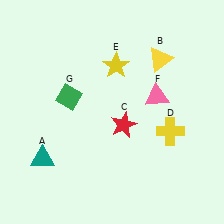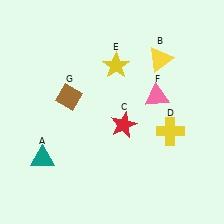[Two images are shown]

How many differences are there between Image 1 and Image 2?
There is 1 difference between the two images.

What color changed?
The diamond (G) changed from green in Image 1 to brown in Image 2.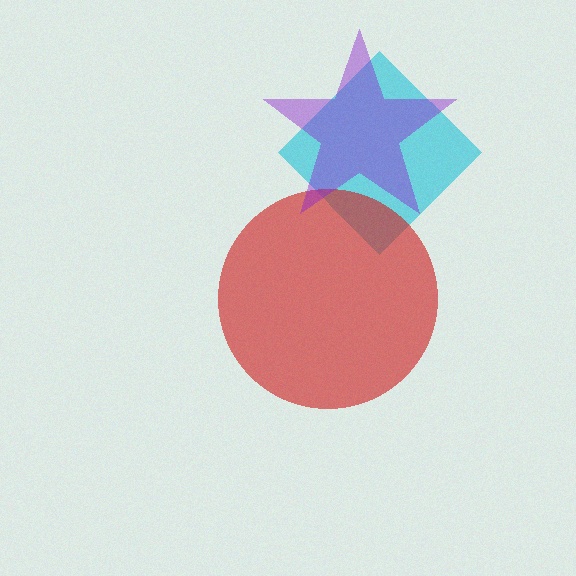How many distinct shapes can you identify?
There are 3 distinct shapes: a cyan diamond, a red circle, a purple star.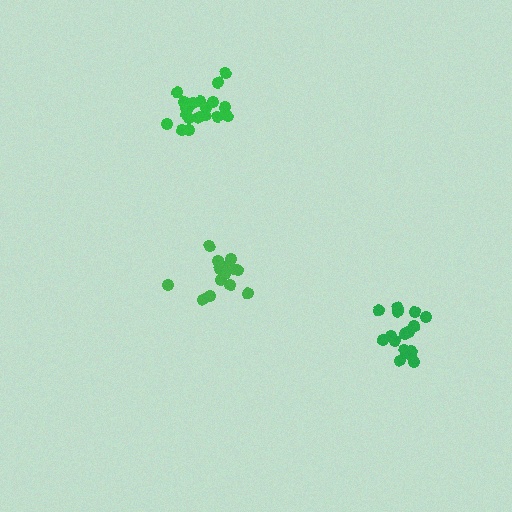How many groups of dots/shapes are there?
There are 3 groups.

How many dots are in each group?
Group 1: 20 dots, Group 2: 17 dots, Group 3: 16 dots (53 total).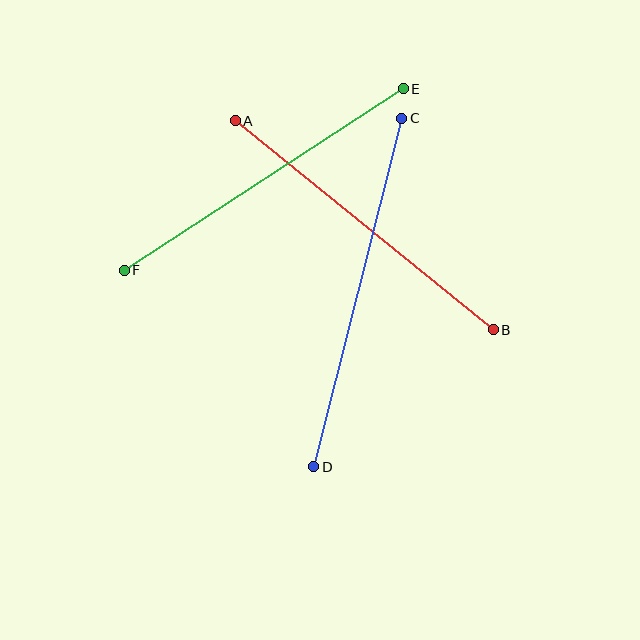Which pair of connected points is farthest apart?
Points C and D are farthest apart.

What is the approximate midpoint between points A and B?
The midpoint is at approximately (364, 225) pixels.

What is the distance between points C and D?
The distance is approximately 360 pixels.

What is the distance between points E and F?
The distance is approximately 333 pixels.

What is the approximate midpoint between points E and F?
The midpoint is at approximately (264, 179) pixels.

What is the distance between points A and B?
The distance is approximately 332 pixels.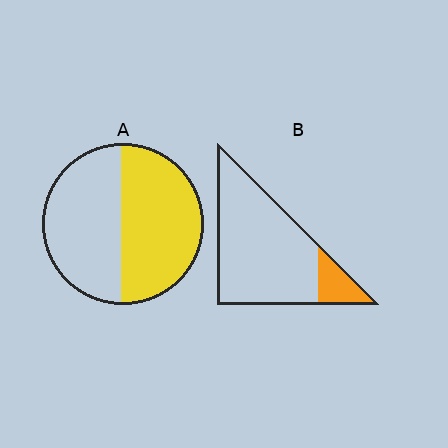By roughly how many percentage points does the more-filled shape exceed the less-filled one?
By roughly 35 percentage points (A over B).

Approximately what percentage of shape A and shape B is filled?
A is approximately 50% and B is approximately 15%.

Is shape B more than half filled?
No.